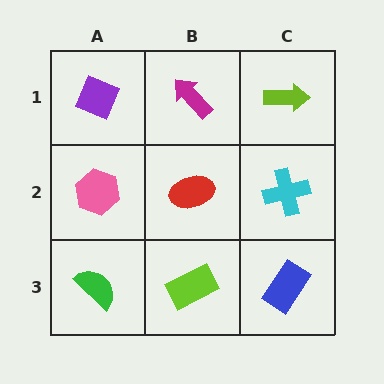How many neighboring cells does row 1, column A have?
2.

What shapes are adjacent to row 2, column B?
A magenta arrow (row 1, column B), a lime rectangle (row 3, column B), a pink hexagon (row 2, column A), a cyan cross (row 2, column C).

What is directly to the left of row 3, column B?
A green semicircle.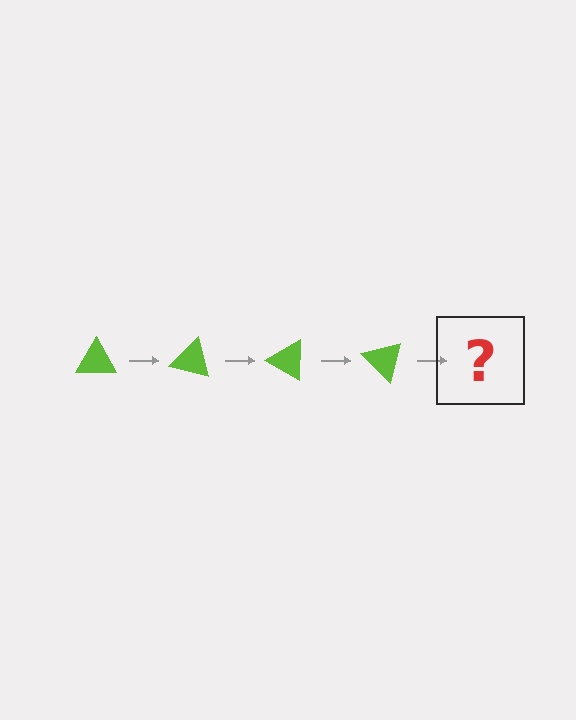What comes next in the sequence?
The next element should be a lime triangle rotated 60 degrees.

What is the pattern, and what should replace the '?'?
The pattern is that the triangle rotates 15 degrees each step. The '?' should be a lime triangle rotated 60 degrees.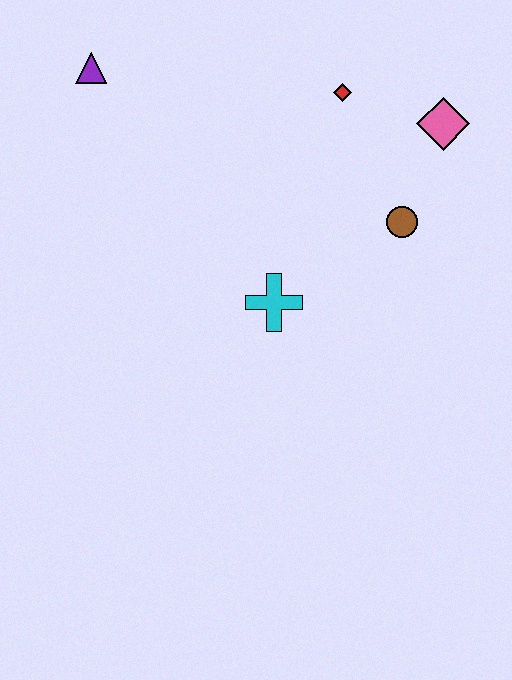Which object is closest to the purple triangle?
The red diamond is closest to the purple triangle.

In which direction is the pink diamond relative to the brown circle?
The pink diamond is above the brown circle.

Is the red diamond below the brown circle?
No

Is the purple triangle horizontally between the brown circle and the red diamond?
No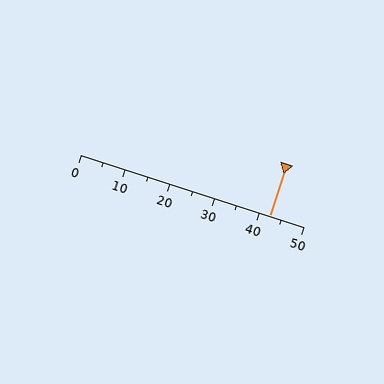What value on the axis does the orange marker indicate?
The marker indicates approximately 42.5.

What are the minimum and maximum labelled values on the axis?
The axis runs from 0 to 50.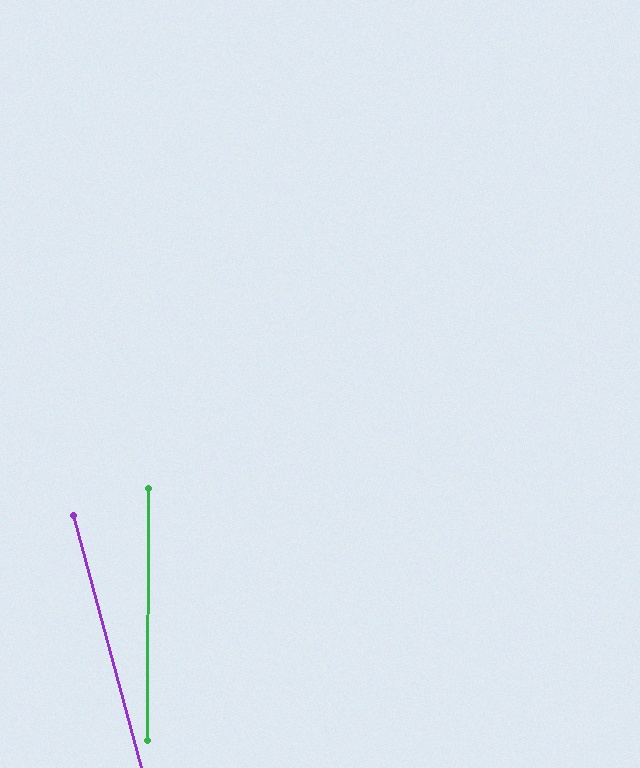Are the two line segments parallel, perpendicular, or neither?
Neither parallel nor perpendicular — they differ by about 15°.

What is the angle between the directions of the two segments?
Approximately 15 degrees.